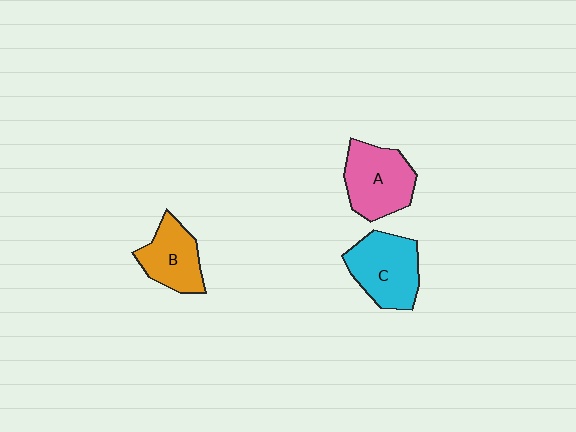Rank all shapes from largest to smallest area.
From largest to smallest: C (cyan), A (pink), B (orange).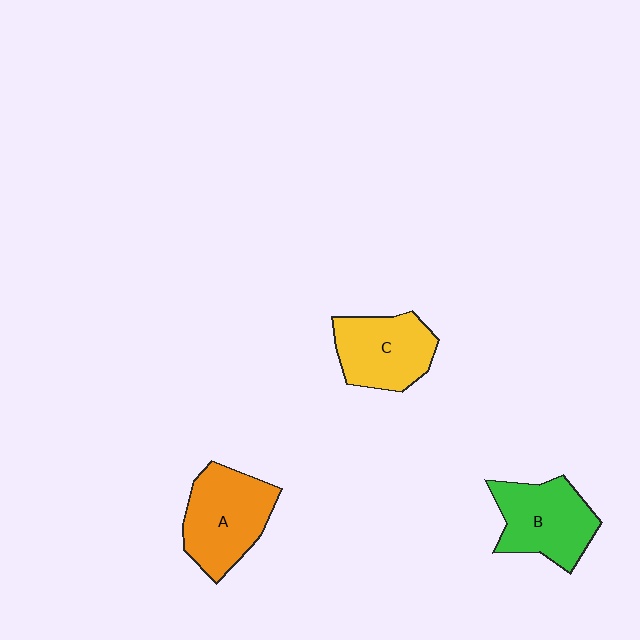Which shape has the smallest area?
Shape C (yellow).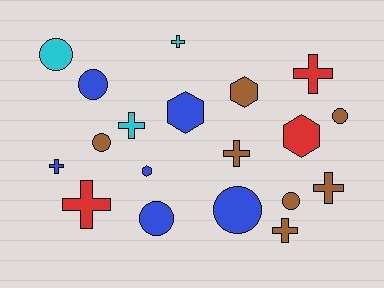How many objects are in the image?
There are 19 objects.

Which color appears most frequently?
Brown, with 7 objects.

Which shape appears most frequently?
Cross, with 8 objects.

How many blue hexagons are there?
There are 2 blue hexagons.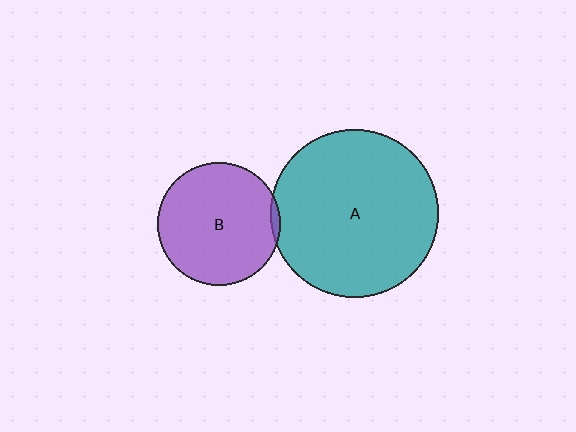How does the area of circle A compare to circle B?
Approximately 1.9 times.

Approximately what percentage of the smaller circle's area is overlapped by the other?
Approximately 5%.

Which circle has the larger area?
Circle A (teal).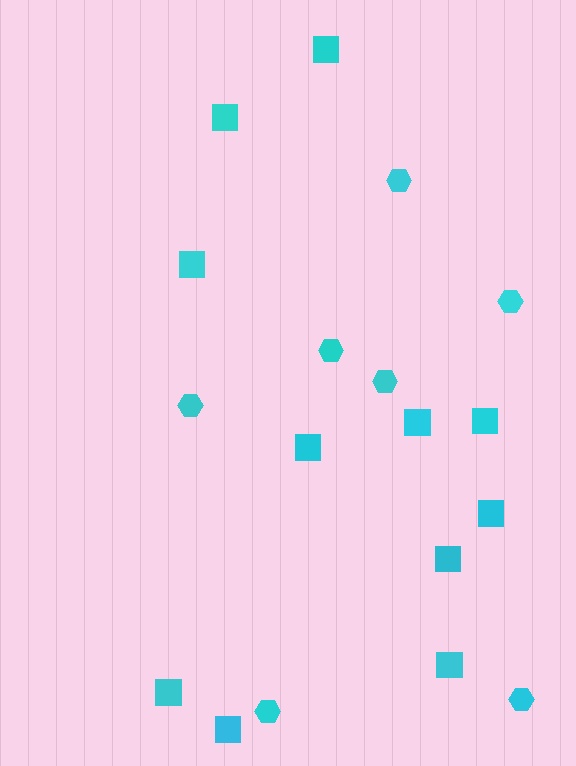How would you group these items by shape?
There are 2 groups: one group of hexagons (7) and one group of squares (11).